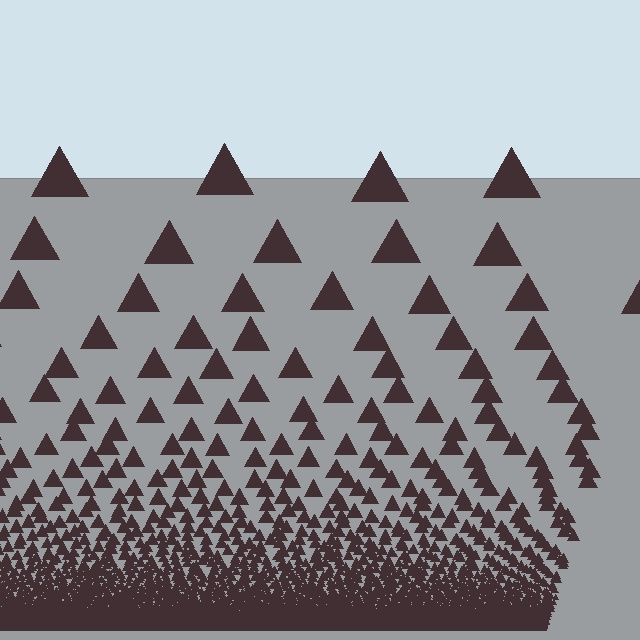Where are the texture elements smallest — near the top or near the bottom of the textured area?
Near the bottom.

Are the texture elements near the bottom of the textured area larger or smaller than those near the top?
Smaller. The gradient is inverted — elements near the bottom are smaller and denser.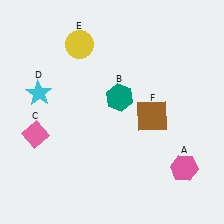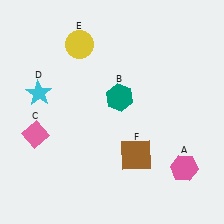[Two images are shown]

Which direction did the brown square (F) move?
The brown square (F) moved down.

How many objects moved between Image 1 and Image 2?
1 object moved between the two images.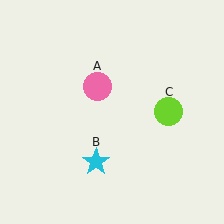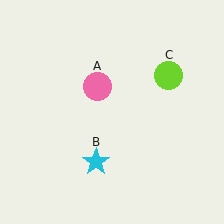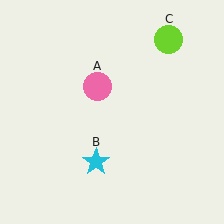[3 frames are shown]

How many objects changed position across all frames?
1 object changed position: lime circle (object C).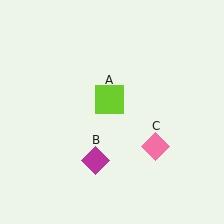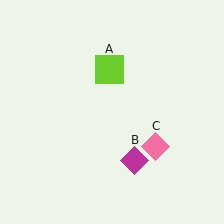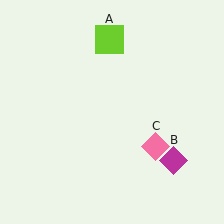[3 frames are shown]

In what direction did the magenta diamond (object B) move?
The magenta diamond (object B) moved right.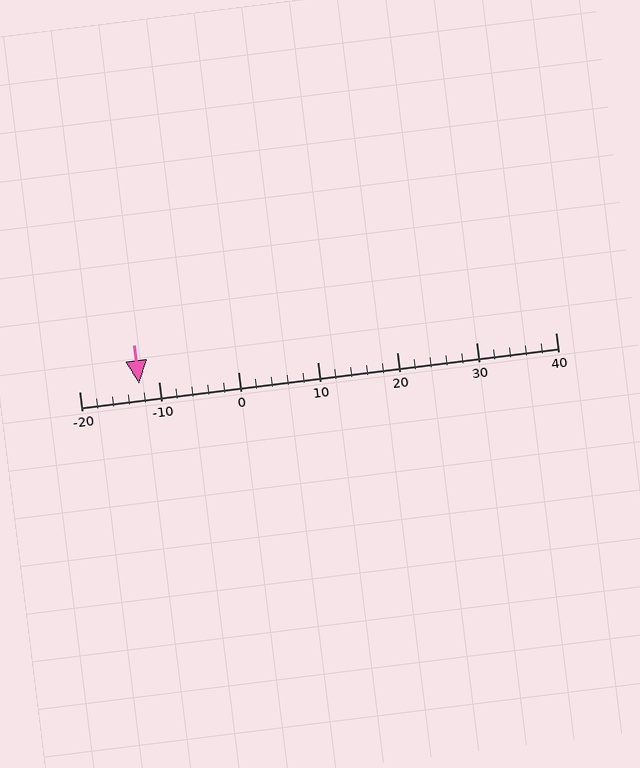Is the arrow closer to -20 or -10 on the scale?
The arrow is closer to -10.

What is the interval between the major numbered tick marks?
The major tick marks are spaced 10 units apart.